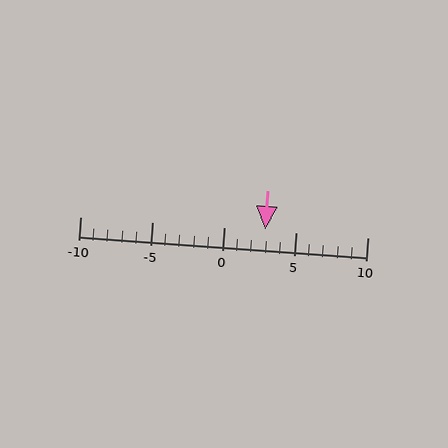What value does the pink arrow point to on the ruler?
The pink arrow points to approximately 3.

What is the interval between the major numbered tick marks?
The major tick marks are spaced 5 units apart.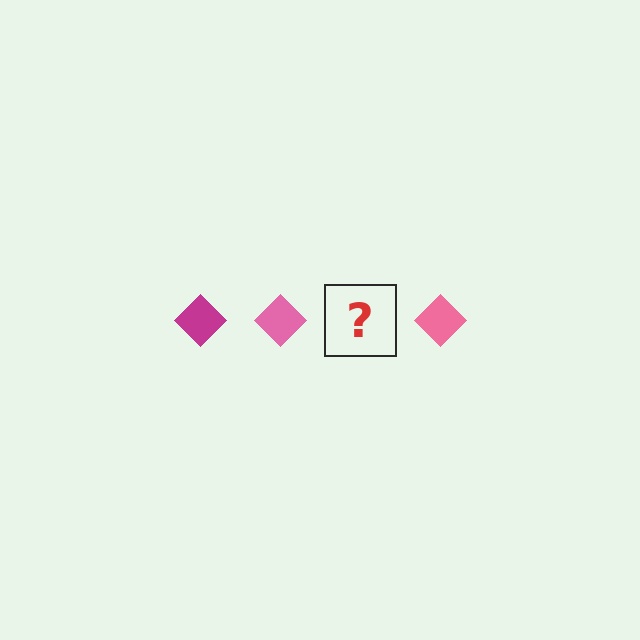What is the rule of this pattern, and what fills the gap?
The rule is that the pattern cycles through magenta, pink diamonds. The gap should be filled with a magenta diamond.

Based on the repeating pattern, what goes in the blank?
The blank should be a magenta diamond.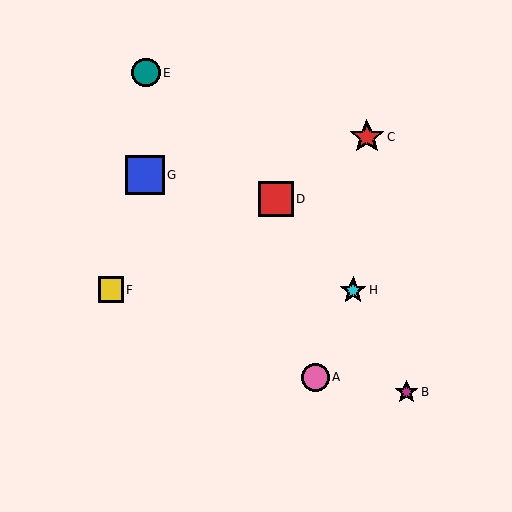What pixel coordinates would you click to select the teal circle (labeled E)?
Click at (146, 73) to select the teal circle E.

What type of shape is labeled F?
Shape F is a yellow square.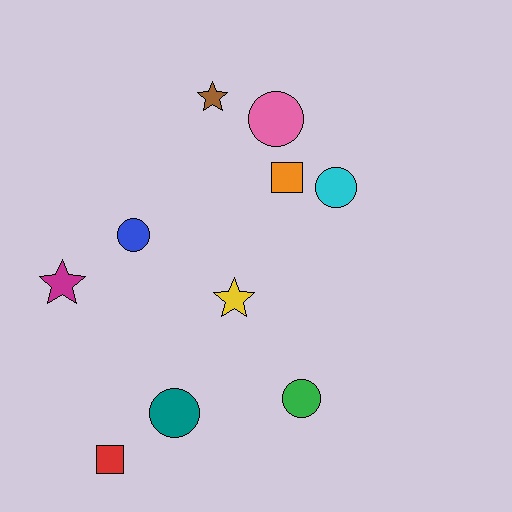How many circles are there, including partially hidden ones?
There are 5 circles.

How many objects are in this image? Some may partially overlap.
There are 10 objects.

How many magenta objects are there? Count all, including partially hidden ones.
There is 1 magenta object.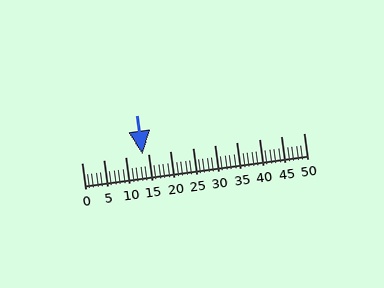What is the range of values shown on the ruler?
The ruler shows values from 0 to 50.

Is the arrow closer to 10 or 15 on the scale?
The arrow is closer to 15.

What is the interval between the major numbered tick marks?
The major tick marks are spaced 5 units apart.